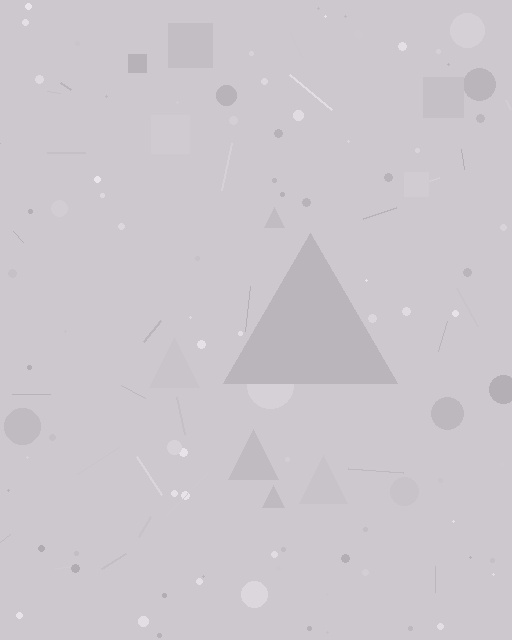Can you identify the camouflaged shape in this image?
The camouflaged shape is a triangle.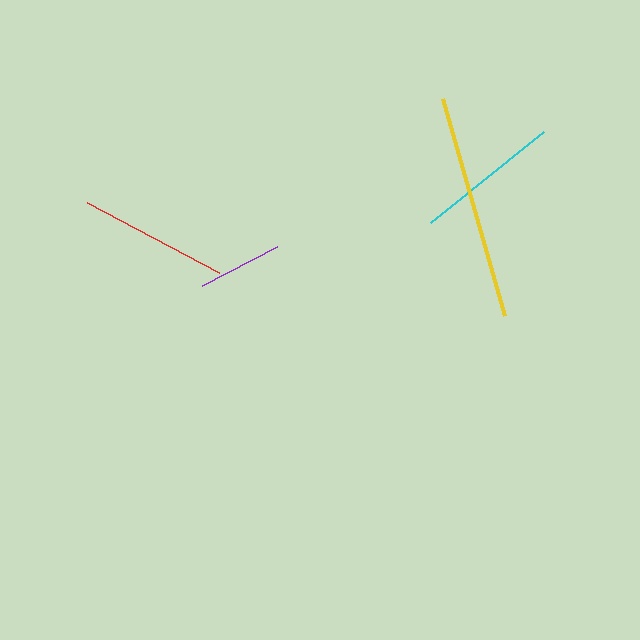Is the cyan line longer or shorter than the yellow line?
The yellow line is longer than the cyan line.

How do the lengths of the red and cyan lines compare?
The red and cyan lines are approximately the same length.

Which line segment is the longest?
The yellow line is the longest at approximately 227 pixels.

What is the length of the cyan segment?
The cyan segment is approximately 145 pixels long.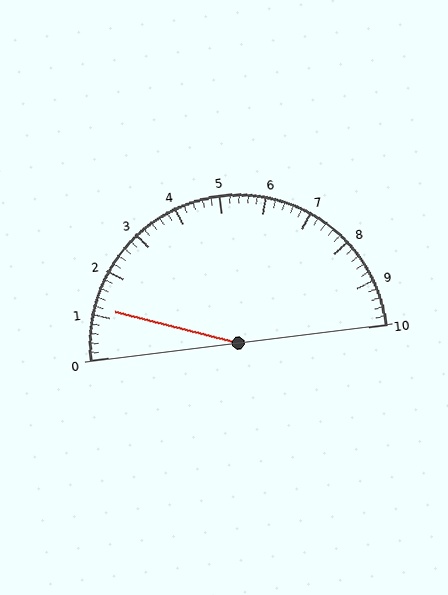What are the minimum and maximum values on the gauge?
The gauge ranges from 0 to 10.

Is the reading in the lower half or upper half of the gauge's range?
The reading is in the lower half of the range (0 to 10).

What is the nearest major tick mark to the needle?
The nearest major tick mark is 1.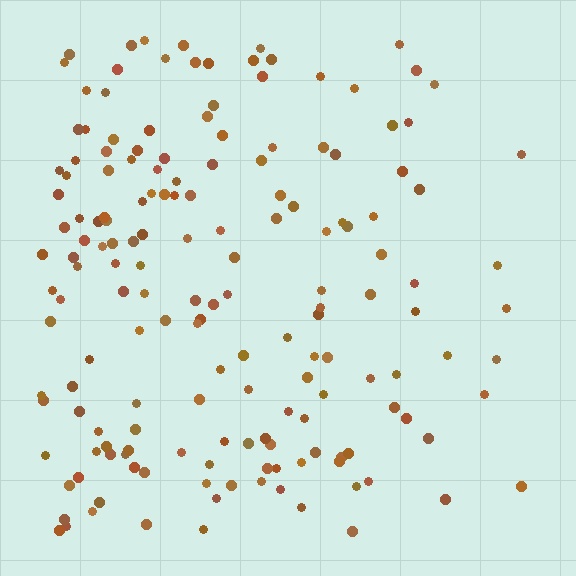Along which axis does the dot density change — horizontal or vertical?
Horizontal.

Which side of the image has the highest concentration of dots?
The left.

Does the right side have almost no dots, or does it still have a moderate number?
Still a moderate number, just noticeably fewer than the left.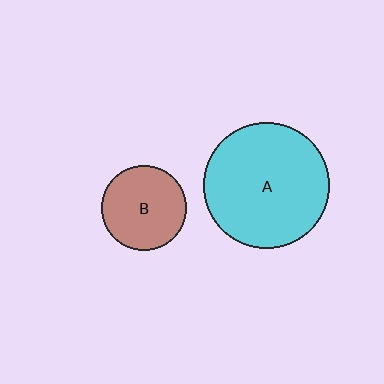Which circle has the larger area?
Circle A (cyan).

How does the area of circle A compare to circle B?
Approximately 2.2 times.